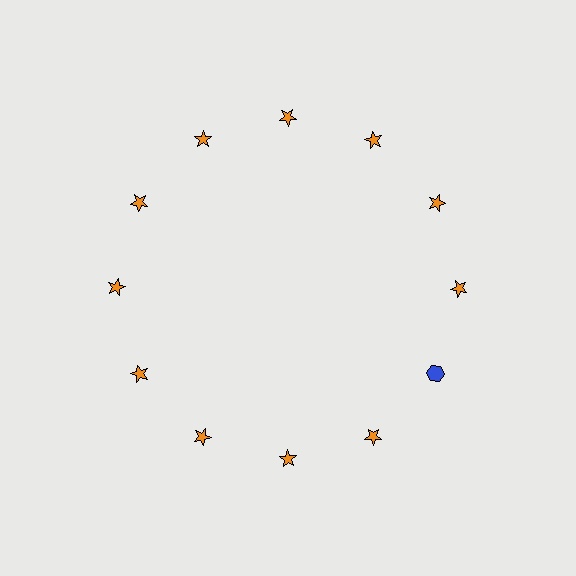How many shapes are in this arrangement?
There are 12 shapes arranged in a ring pattern.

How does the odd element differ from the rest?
It differs in both color (blue instead of orange) and shape (hexagon instead of star).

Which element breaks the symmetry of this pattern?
The blue hexagon at roughly the 4 o'clock position breaks the symmetry. All other shapes are orange stars.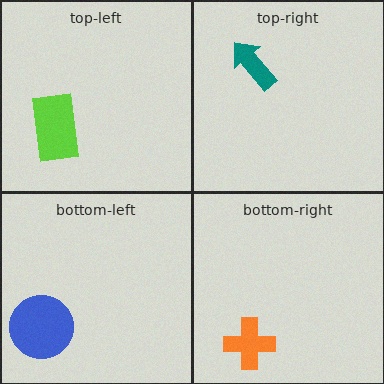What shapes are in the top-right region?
The teal arrow.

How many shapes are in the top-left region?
1.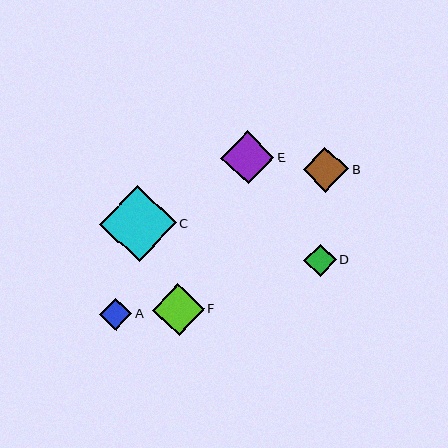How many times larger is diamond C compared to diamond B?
Diamond C is approximately 1.7 times the size of diamond B.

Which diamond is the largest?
Diamond C is the largest with a size of approximately 76 pixels.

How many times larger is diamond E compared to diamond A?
Diamond E is approximately 1.6 times the size of diamond A.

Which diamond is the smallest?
Diamond A is the smallest with a size of approximately 32 pixels.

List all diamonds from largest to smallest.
From largest to smallest: C, E, F, B, D, A.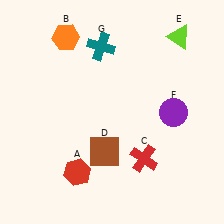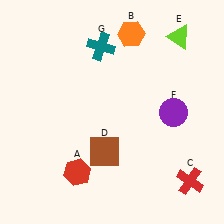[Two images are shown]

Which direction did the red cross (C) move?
The red cross (C) moved right.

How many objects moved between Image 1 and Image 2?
2 objects moved between the two images.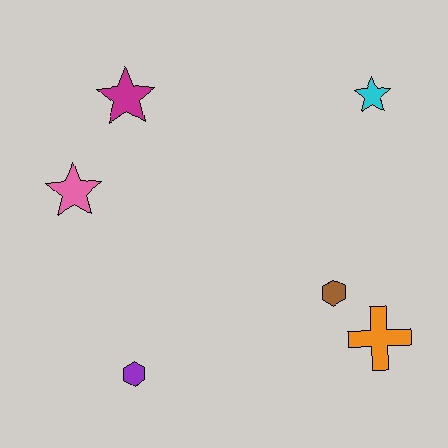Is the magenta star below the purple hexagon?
No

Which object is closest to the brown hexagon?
The orange cross is closest to the brown hexagon.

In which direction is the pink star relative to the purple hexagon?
The pink star is above the purple hexagon.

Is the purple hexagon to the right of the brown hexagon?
No